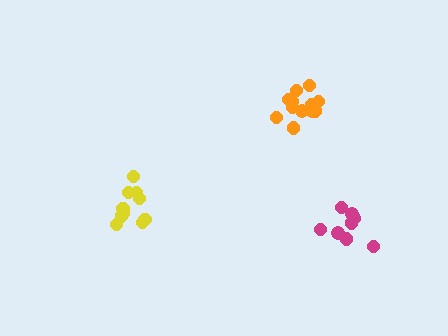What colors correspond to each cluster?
The clusters are colored: orange, magenta, yellow.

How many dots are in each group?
Group 1: 12 dots, Group 2: 9 dots, Group 3: 10 dots (31 total).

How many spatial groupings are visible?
There are 3 spatial groupings.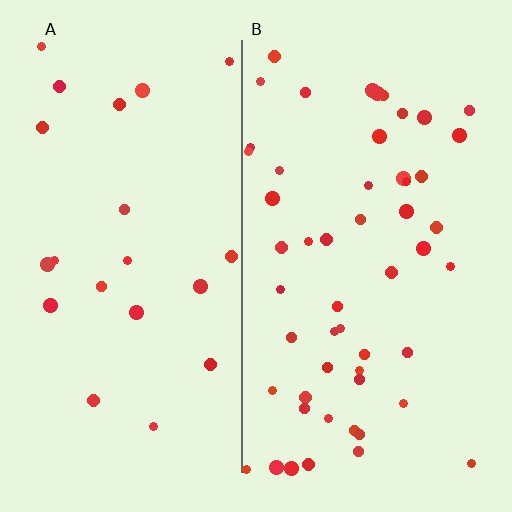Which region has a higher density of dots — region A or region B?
B (the right).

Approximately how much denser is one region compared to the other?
Approximately 2.5× — region B over region A.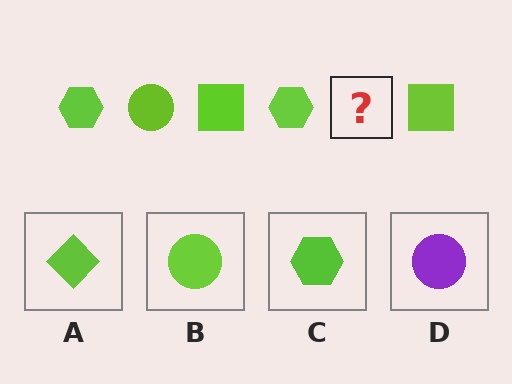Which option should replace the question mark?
Option B.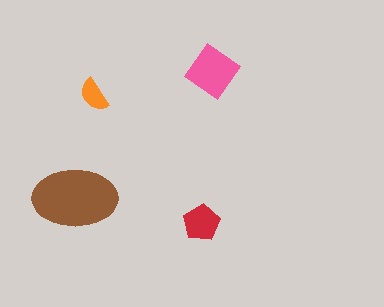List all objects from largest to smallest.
The brown ellipse, the pink diamond, the red pentagon, the orange semicircle.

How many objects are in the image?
There are 4 objects in the image.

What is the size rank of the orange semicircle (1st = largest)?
4th.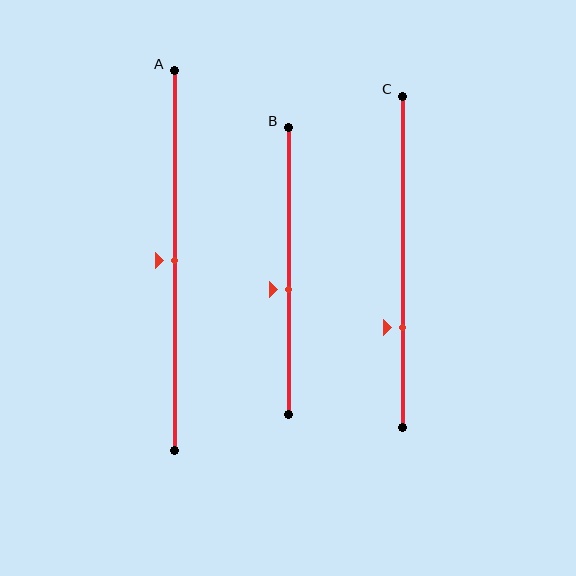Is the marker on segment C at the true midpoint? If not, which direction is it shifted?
No, the marker on segment C is shifted downward by about 20% of the segment length.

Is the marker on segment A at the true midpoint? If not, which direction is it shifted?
Yes, the marker on segment A is at the true midpoint.